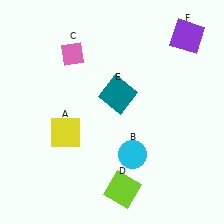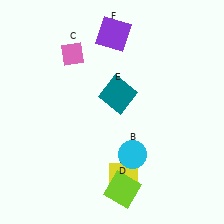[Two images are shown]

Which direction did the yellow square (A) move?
The yellow square (A) moved right.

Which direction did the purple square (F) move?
The purple square (F) moved left.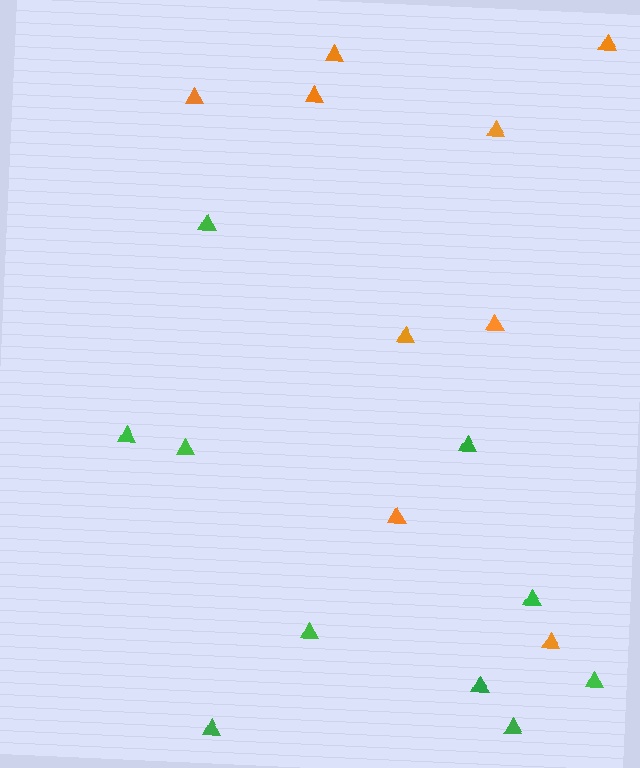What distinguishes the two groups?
There are 2 groups: one group of orange triangles (9) and one group of green triangles (10).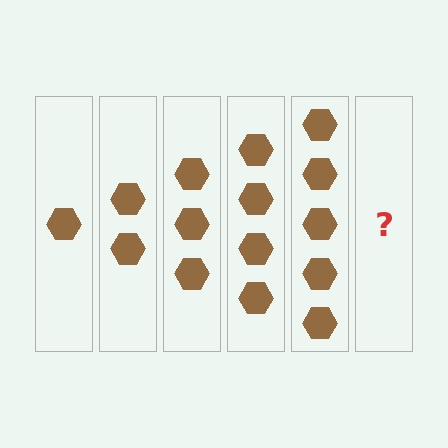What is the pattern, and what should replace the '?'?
The pattern is that each step adds one more hexagon. The '?' should be 6 hexagons.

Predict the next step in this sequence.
The next step is 6 hexagons.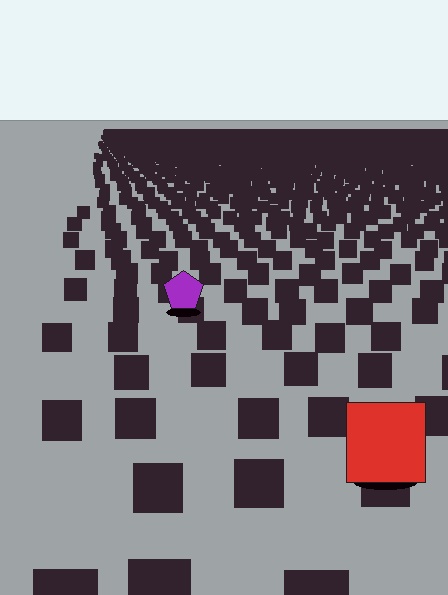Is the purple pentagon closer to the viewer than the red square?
No. The red square is closer — you can tell from the texture gradient: the ground texture is coarser near it.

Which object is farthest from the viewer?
The purple pentagon is farthest from the viewer. It appears smaller and the ground texture around it is denser.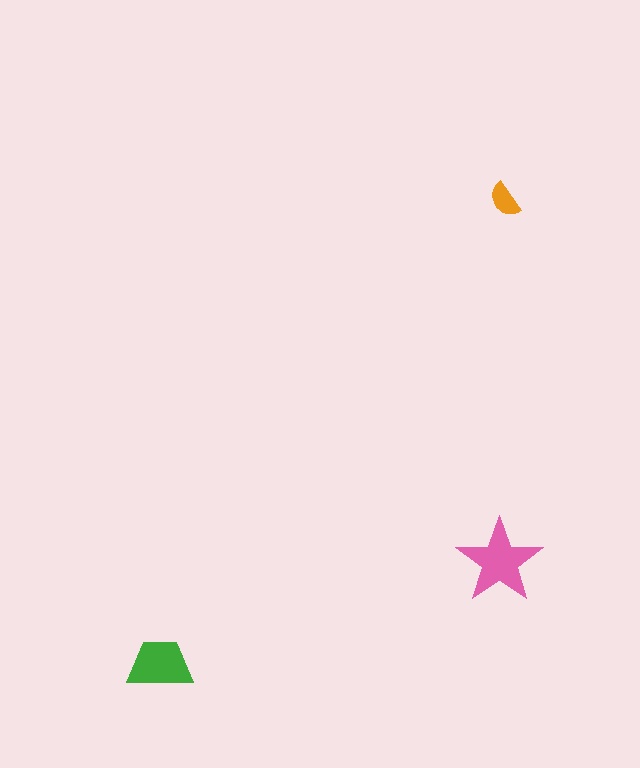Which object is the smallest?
The orange semicircle.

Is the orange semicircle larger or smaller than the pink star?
Smaller.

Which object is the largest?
The pink star.